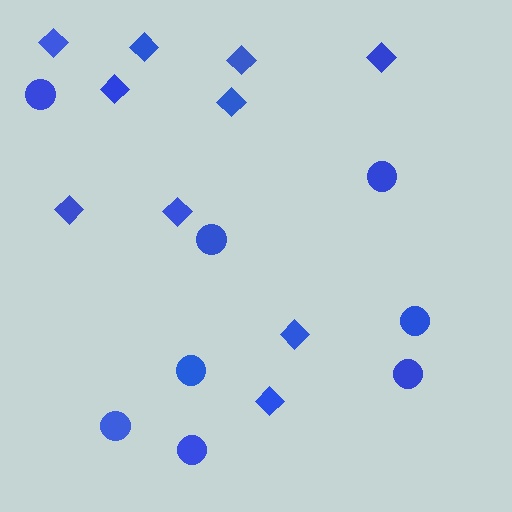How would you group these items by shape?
There are 2 groups: one group of diamonds (10) and one group of circles (8).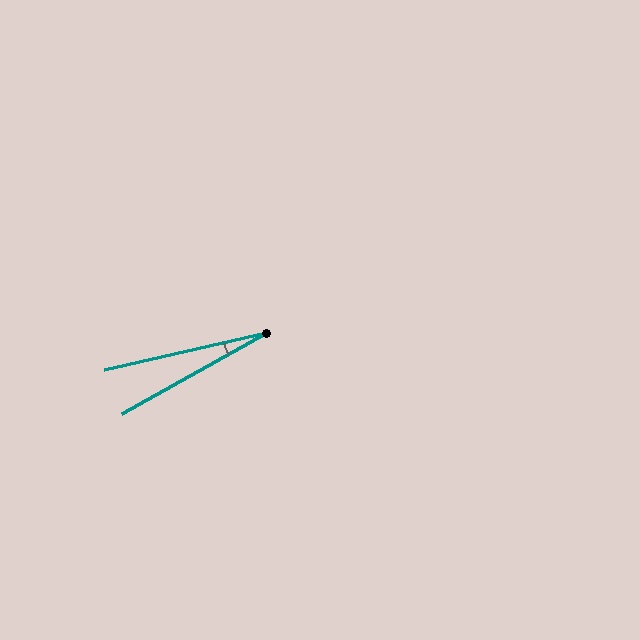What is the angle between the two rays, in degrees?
Approximately 16 degrees.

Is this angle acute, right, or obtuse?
It is acute.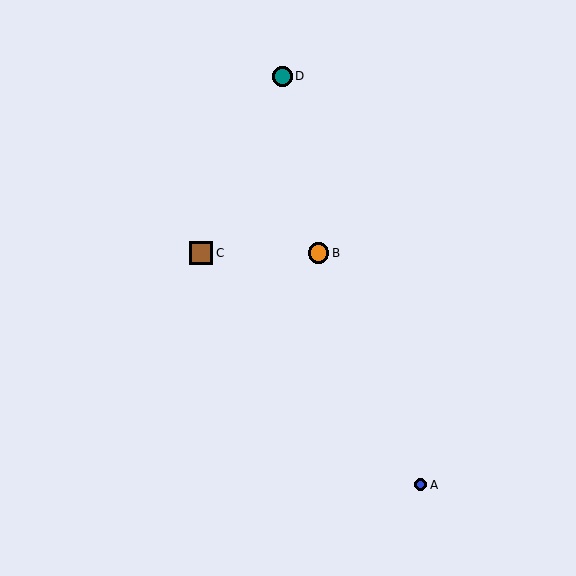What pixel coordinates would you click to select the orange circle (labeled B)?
Click at (318, 253) to select the orange circle B.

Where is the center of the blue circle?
The center of the blue circle is at (420, 485).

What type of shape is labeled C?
Shape C is a brown square.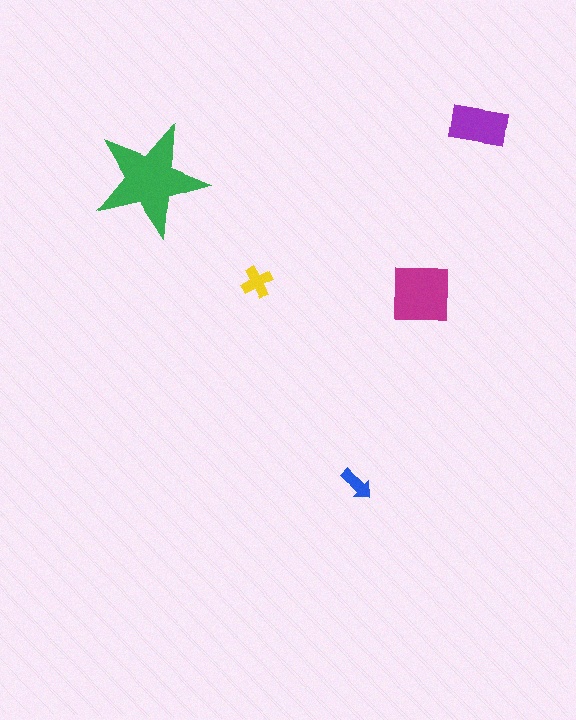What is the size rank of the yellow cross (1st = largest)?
4th.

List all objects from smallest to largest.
The blue arrow, the yellow cross, the purple rectangle, the magenta square, the green star.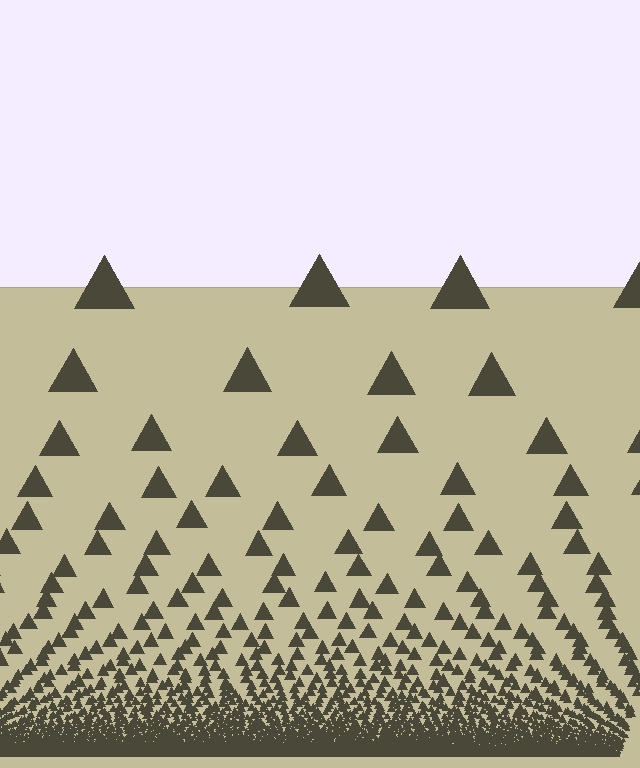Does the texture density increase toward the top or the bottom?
Density increases toward the bottom.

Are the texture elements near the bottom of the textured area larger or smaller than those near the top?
Smaller. The gradient is inverted — elements near the bottom are smaller and denser.